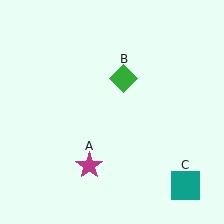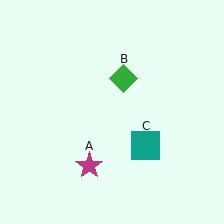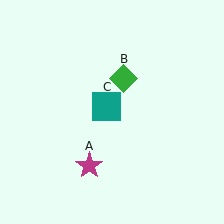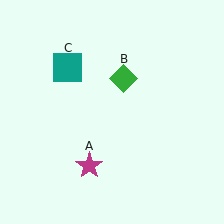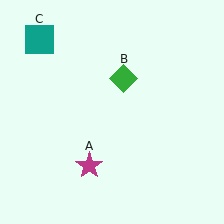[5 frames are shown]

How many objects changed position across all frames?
1 object changed position: teal square (object C).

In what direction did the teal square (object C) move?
The teal square (object C) moved up and to the left.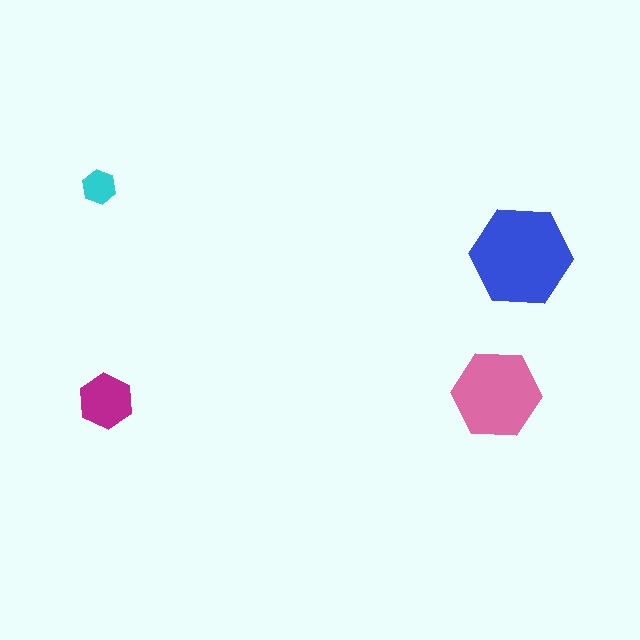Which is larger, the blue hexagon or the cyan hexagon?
The blue one.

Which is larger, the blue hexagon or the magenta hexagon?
The blue one.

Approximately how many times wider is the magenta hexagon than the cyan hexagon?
About 1.5 times wider.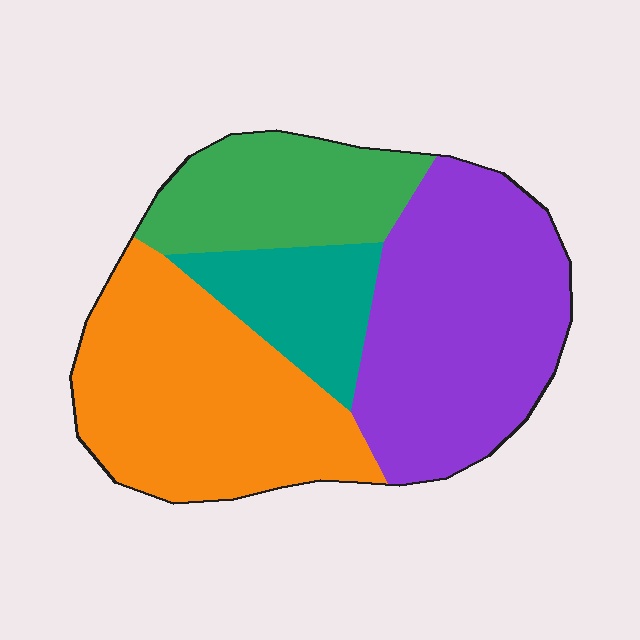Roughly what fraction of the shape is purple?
Purple takes up between a third and a half of the shape.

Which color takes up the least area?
Teal, at roughly 15%.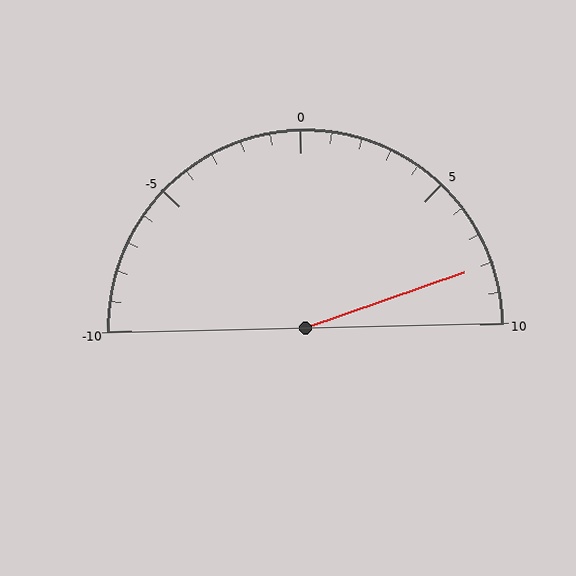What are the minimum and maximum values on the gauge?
The gauge ranges from -10 to 10.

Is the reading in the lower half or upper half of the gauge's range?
The reading is in the upper half of the range (-10 to 10).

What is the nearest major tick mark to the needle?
The nearest major tick mark is 10.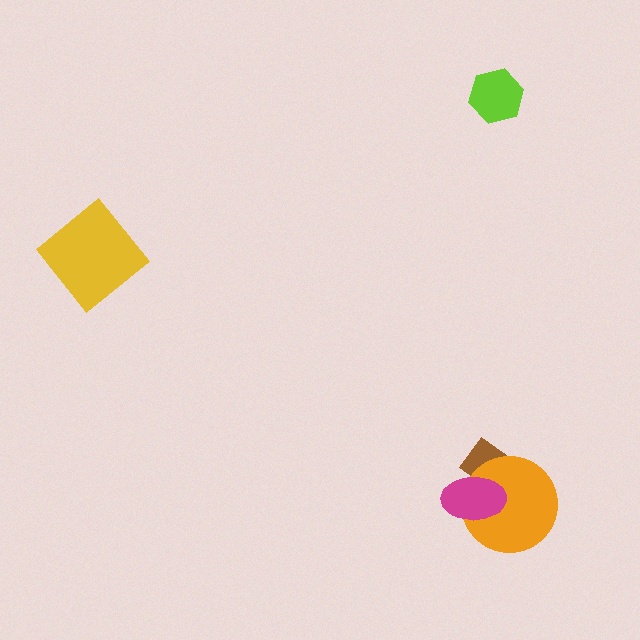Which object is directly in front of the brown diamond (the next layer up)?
The orange circle is directly in front of the brown diamond.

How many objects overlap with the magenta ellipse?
2 objects overlap with the magenta ellipse.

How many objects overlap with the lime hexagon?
0 objects overlap with the lime hexagon.